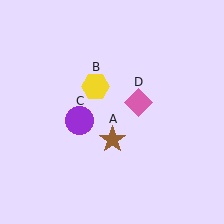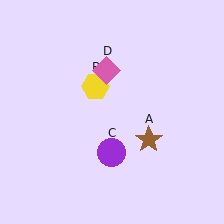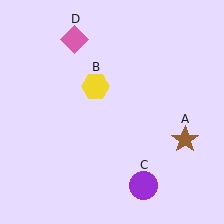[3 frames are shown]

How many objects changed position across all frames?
3 objects changed position: brown star (object A), purple circle (object C), pink diamond (object D).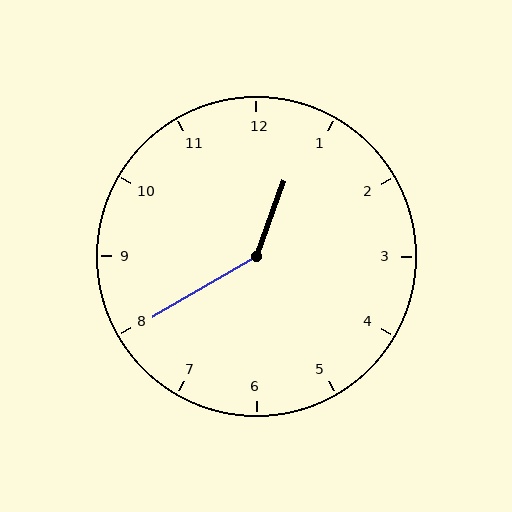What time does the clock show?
12:40.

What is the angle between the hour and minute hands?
Approximately 140 degrees.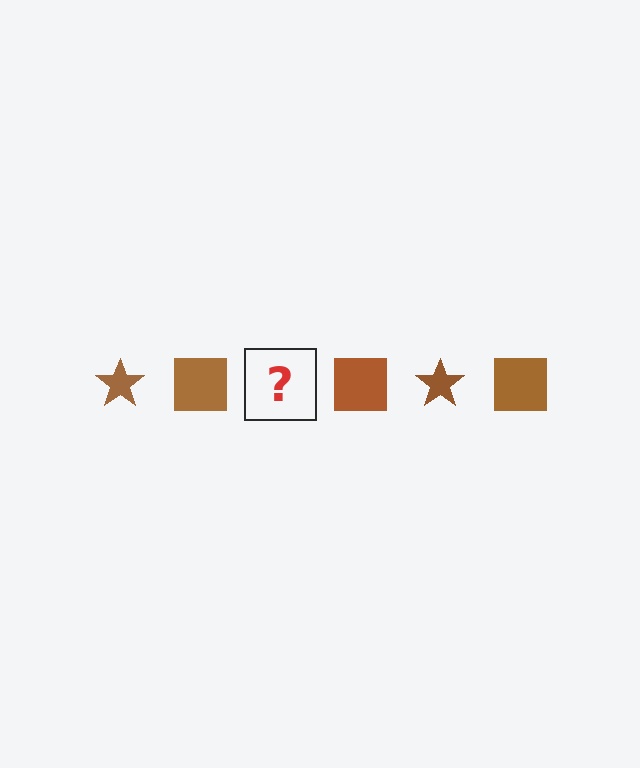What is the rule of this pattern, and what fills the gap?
The rule is that the pattern cycles through star, square shapes in brown. The gap should be filled with a brown star.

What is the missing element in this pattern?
The missing element is a brown star.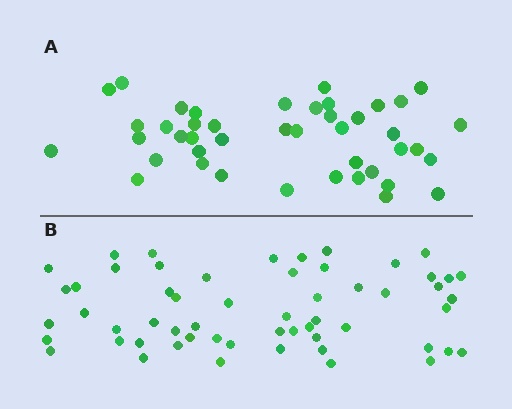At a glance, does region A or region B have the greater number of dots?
Region B (the bottom region) has more dots.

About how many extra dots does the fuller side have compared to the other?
Region B has approximately 15 more dots than region A.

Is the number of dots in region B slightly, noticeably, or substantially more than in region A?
Region B has noticeably more, but not dramatically so. The ratio is roughly 1.3 to 1.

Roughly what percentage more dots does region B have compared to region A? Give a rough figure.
About 35% more.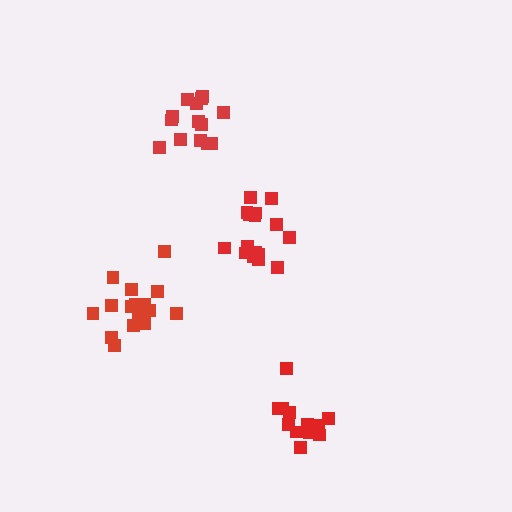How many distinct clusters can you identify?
There are 4 distinct clusters.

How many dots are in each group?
Group 1: 14 dots, Group 2: 17 dots, Group 3: 13 dots, Group 4: 16 dots (60 total).